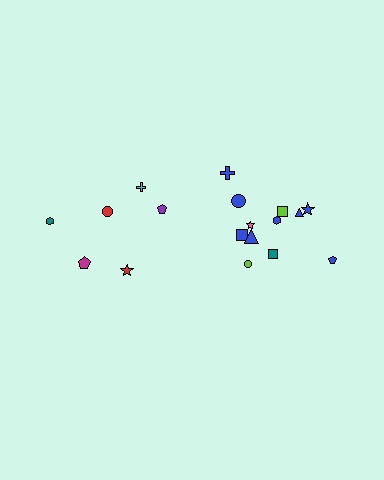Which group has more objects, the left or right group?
The right group.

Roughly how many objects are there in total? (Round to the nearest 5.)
Roughly 20 objects in total.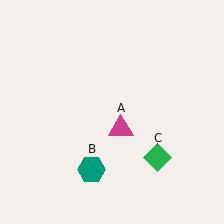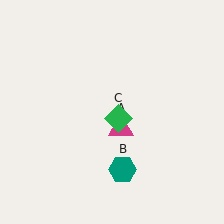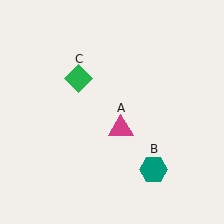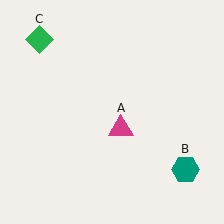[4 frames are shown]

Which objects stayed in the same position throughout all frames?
Magenta triangle (object A) remained stationary.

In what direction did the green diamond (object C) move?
The green diamond (object C) moved up and to the left.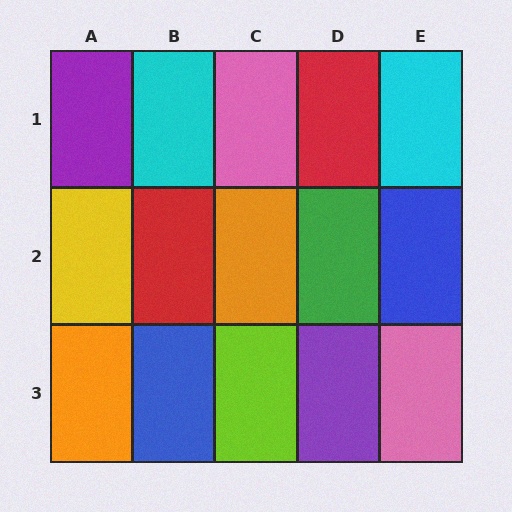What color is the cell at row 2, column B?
Red.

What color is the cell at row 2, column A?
Yellow.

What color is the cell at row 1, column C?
Pink.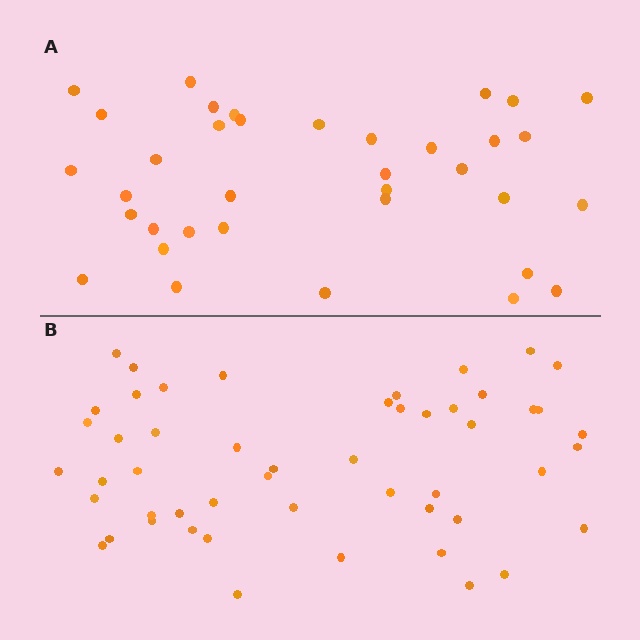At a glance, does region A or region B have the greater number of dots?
Region B (the bottom region) has more dots.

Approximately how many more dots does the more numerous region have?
Region B has approximately 15 more dots than region A.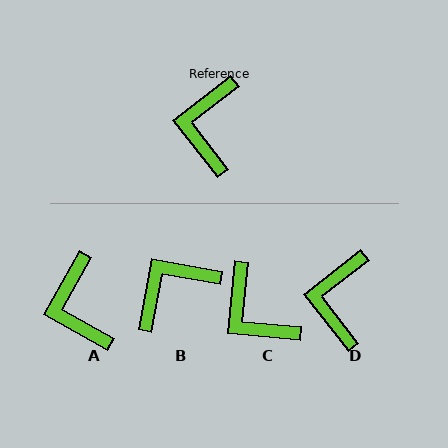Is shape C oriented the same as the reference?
No, it is off by about 47 degrees.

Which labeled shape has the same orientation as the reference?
D.